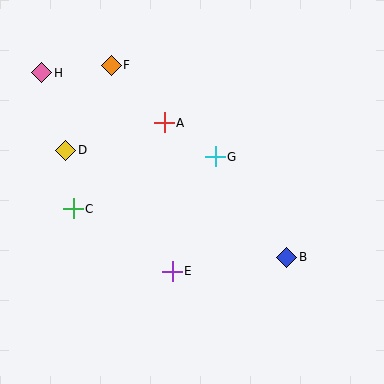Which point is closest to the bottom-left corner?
Point C is closest to the bottom-left corner.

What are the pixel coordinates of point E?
Point E is at (172, 271).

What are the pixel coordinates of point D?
Point D is at (66, 150).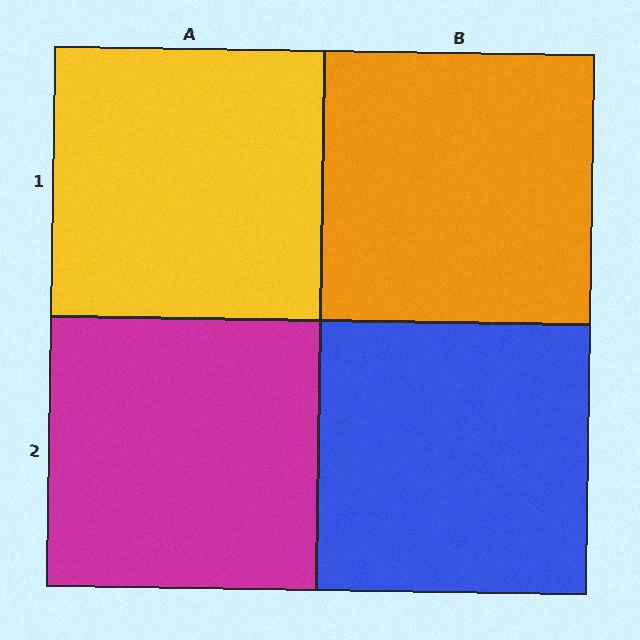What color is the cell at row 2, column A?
Magenta.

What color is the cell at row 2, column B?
Blue.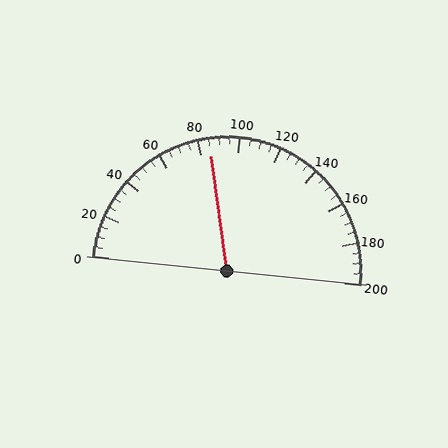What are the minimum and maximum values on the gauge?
The gauge ranges from 0 to 200.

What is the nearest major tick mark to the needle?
The nearest major tick mark is 80.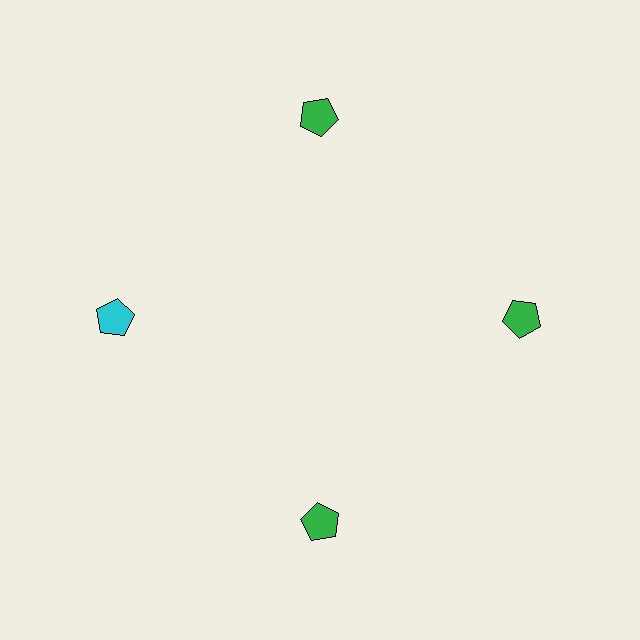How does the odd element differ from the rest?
It has a different color: cyan instead of green.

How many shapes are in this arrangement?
There are 4 shapes arranged in a ring pattern.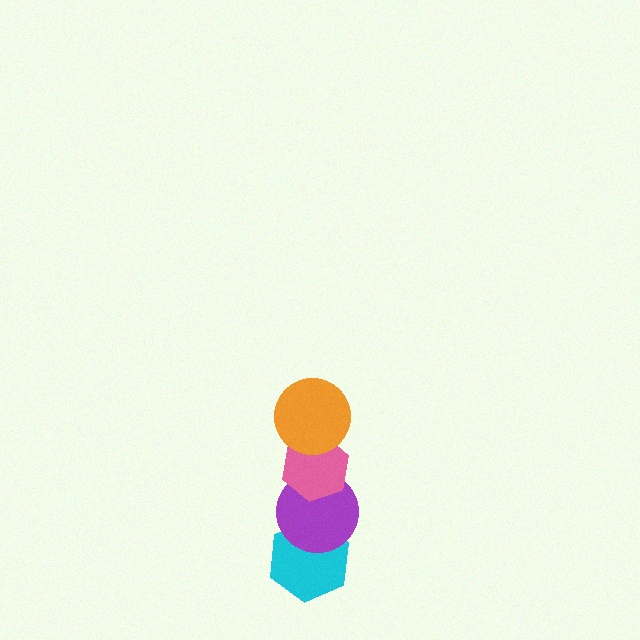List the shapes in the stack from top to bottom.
From top to bottom: the orange circle, the pink hexagon, the purple circle, the cyan hexagon.